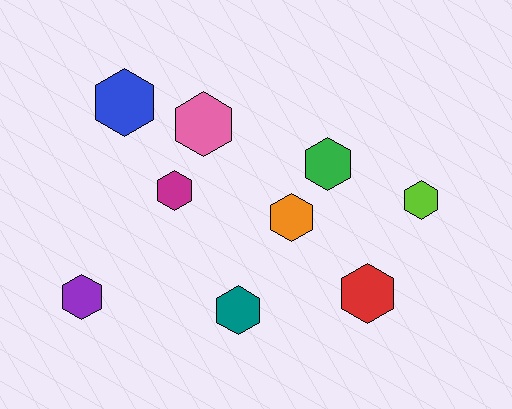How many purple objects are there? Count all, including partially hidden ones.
There is 1 purple object.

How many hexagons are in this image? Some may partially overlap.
There are 9 hexagons.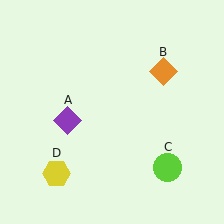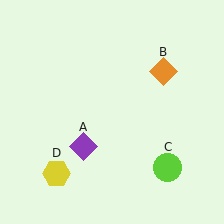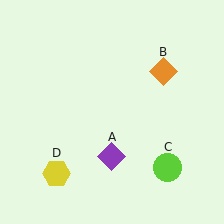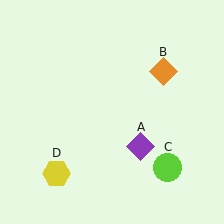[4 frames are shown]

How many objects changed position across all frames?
1 object changed position: purple diamond (object A).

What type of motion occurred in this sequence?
The purple diamond (object A) rotated counterclockwise around the center of the scene.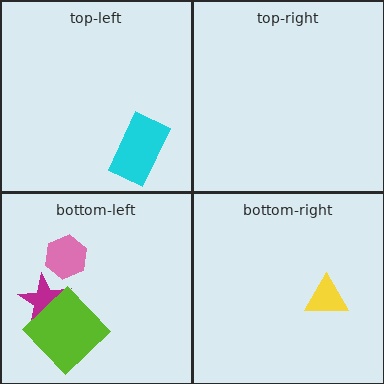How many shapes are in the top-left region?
1.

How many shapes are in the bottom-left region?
3.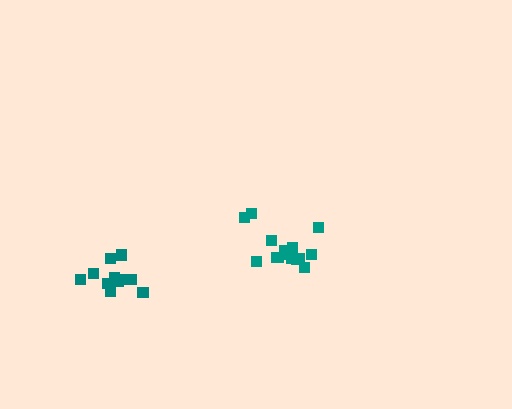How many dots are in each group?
Group 1: 15 dots, Group 2: 11 dots (26 total).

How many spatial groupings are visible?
There are 2 spatial groupings.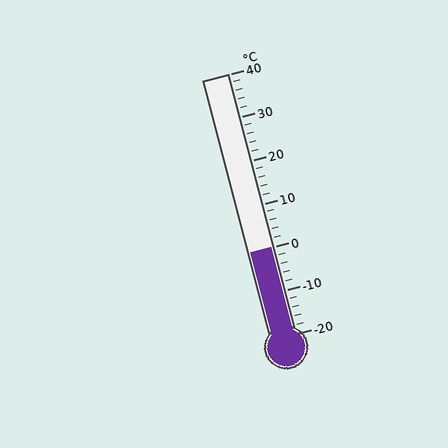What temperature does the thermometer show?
The thermometer shows approximately 0°C.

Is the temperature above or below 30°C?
The temperature is below 30°C.